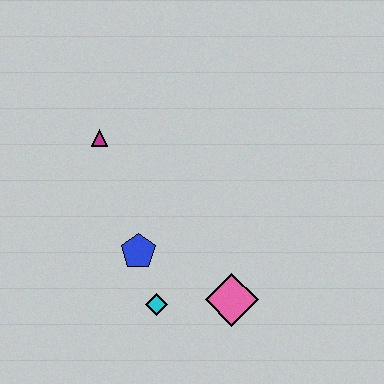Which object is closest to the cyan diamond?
The blue pentagon is closest to the cyan diamond.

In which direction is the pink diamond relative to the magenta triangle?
The pink diamond is below the magenta triangle.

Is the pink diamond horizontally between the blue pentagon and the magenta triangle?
No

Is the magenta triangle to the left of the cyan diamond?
Yes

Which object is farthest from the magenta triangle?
The pink diamond is farthest from the magenta triangle.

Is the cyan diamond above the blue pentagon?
No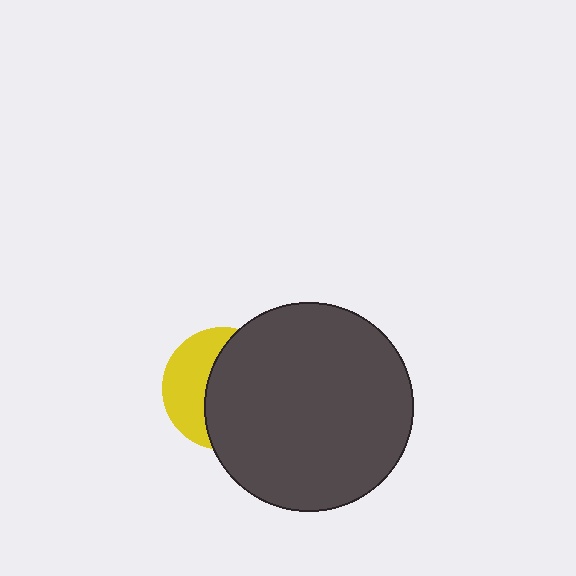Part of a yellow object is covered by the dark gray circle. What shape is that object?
It is a circle.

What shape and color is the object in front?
The object in front is a dark gray circle.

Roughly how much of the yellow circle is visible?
A small part of it is visible (roughly 39%).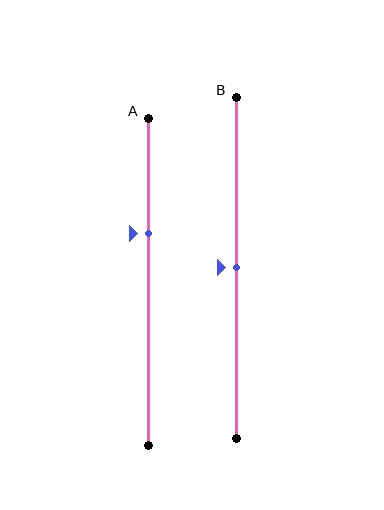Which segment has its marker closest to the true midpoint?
Segment B has its marker closest to the true midpoint.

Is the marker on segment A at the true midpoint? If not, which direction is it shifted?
No, the marker on segment A is shifted upward by about 15% of the segment length.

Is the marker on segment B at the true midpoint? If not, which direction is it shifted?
Yes, the marker on segment B is at the true midpoint.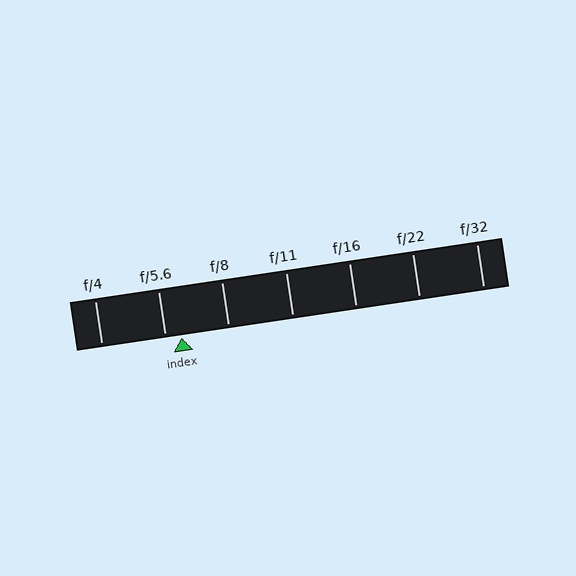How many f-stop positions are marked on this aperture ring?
There are 7 f-stop positions marked.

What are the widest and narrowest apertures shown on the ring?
The widest aperture shown is f/4 and the narrowest is f/32.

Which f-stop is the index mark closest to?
The index mark is closest to f/5.6.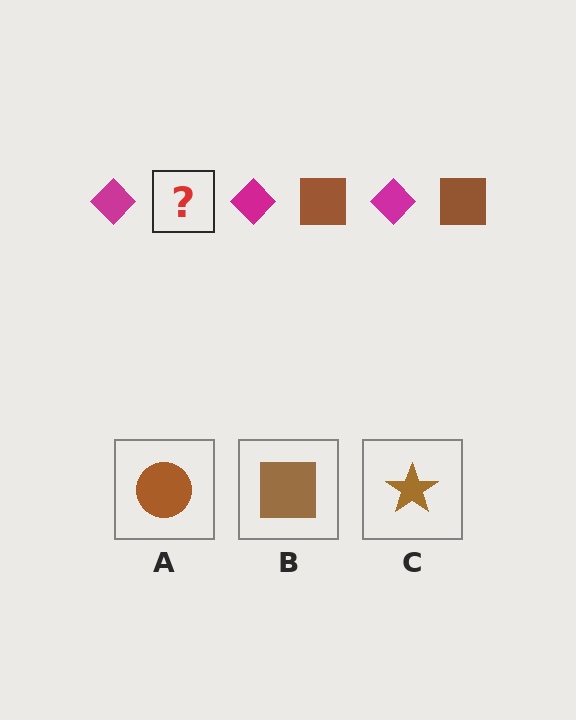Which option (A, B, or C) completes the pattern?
B.